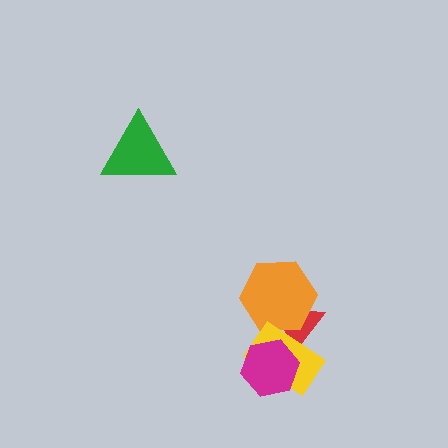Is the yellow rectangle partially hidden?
Yes, it is partially covered by another shape.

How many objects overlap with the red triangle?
3 objects overlap with the red triangle.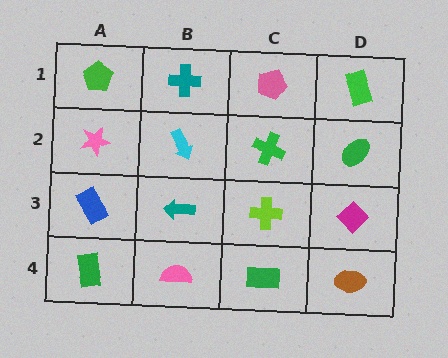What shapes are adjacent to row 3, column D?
A green ellipse (row 2, column D), a brown ellipse (row 4, column D), a lime cross (row 3, column C).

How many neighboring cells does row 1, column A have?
2.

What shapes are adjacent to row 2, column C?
A pink pentagon (row 1, column C), a lime cross (row 3, column C), a cyan arrow (row 2, column B), a green ellipse (row 2, column D).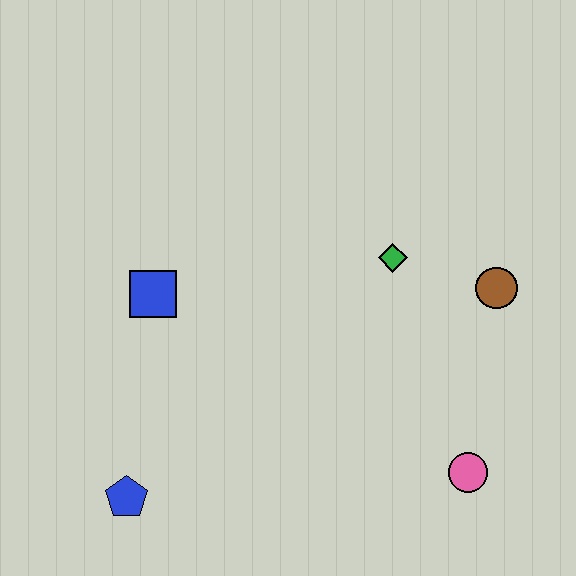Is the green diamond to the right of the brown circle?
No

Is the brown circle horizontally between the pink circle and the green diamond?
No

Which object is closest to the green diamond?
The brown circle is closest to the green diamond.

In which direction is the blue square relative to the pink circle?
The blue square is to the left of the pink circle.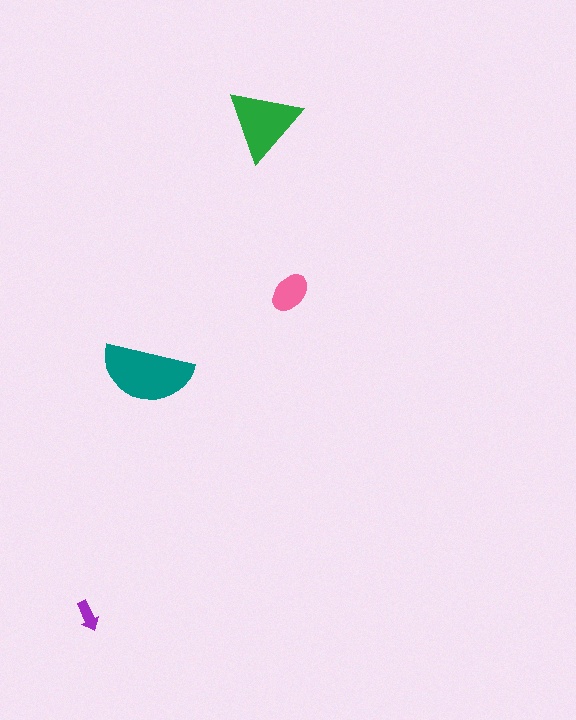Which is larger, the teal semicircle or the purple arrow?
The teal semicircle.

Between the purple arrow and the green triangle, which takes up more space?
The green triangle.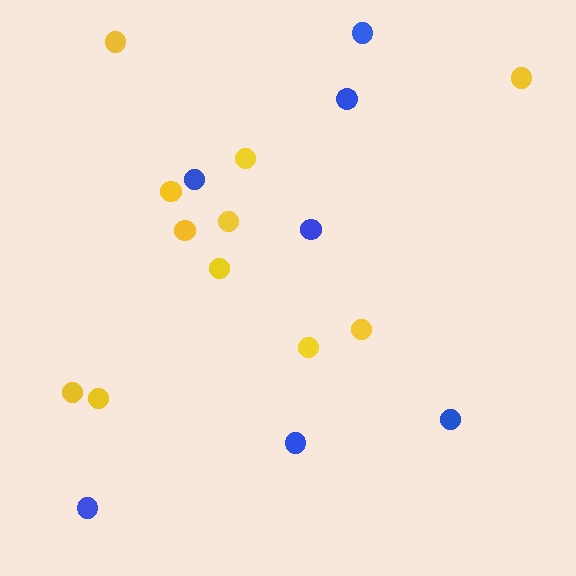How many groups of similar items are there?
There are 2 groups: one group of yellow circles (11) and one group of blue circles (7).